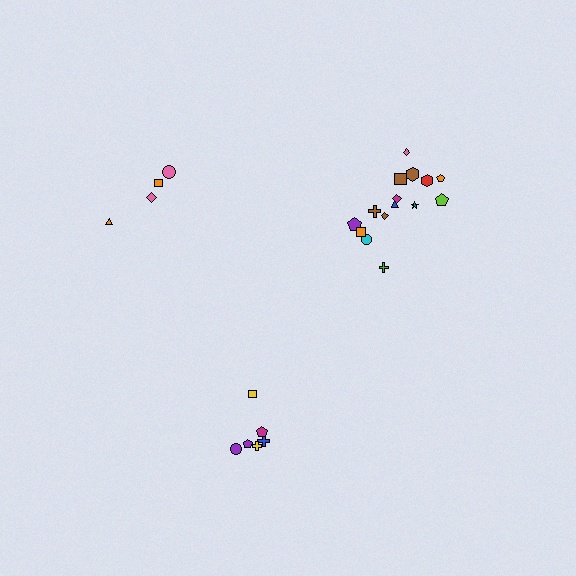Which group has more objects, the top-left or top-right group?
The top-right group.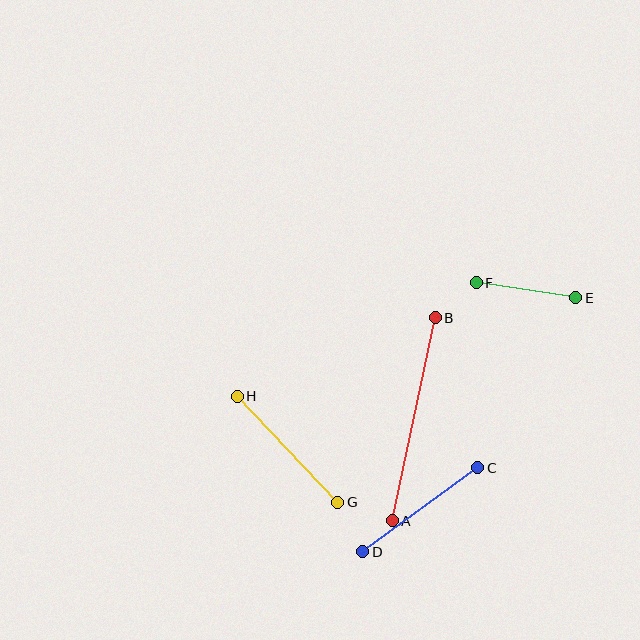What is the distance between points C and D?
The distance is approximately 142 pixels.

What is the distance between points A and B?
The distance is approximately 207 pixels.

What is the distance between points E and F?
The distance is approximately 101 pixels.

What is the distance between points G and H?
The distance is approximately 146 pixels.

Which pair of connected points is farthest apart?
Points A and B are farthest apart.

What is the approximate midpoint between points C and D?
The midpoint is at approximately (420, 510) pixels.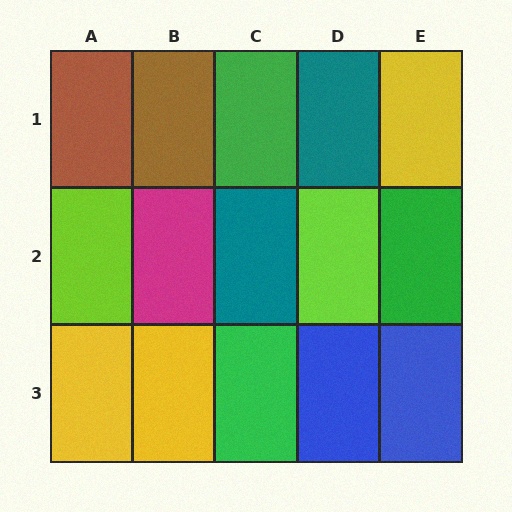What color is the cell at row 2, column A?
Lime.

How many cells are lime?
2 cells are lime.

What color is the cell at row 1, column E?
Yellow.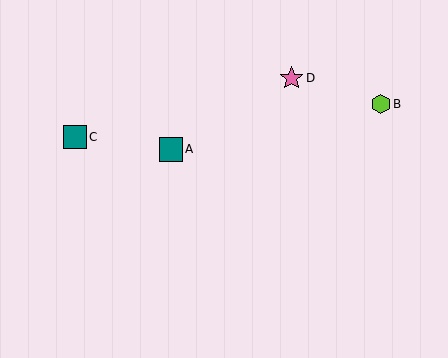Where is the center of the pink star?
The center of the pink star is at (292, 78).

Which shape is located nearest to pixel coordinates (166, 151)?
The teal square (labeled A) at (171, 149) is nearest to that location.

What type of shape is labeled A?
Shape A is a teal square.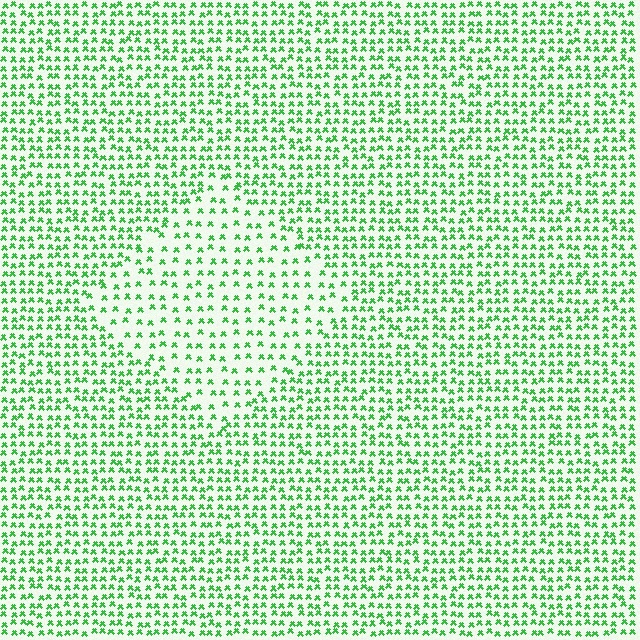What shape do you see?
I see a diamond.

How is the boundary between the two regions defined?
The boundary is defined by a change in element density (approximately 1.8x ratio). All elements are the same color, size, and shape.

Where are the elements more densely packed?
The elements are more densely packed outside the diamond boundary.